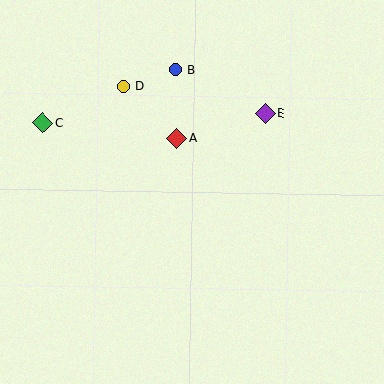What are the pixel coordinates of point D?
Point D is at (123, 86).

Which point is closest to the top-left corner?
Point C is closest to the top-left corner.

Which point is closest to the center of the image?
Point A at (176, 138) is closest to the center.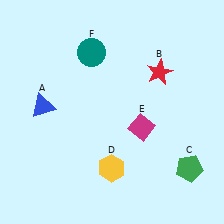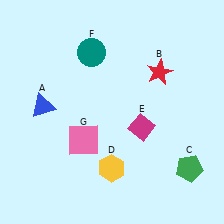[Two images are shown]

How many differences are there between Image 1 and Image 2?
There is 1 difference between the two images.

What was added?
A pink square (G) was added in Image 2.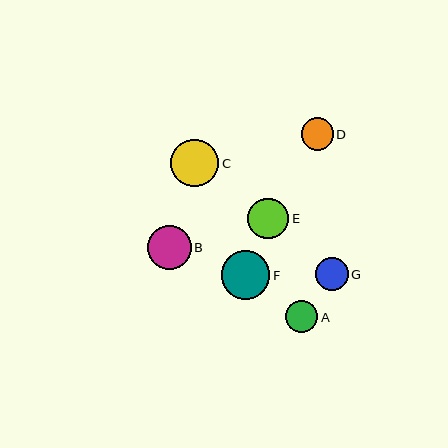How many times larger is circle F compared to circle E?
Circle F is approximately 1.2 times the size of circle E.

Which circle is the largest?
Circle F is the largest with a size of approximately 48 pixels.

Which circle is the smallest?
Circle D is the smallest with a size of approximately 32 pixels.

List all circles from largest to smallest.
From largest to smallest: F, C, B, E, G, A, D.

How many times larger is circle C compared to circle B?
Circle C is approximately 1.1 times the size of circle B.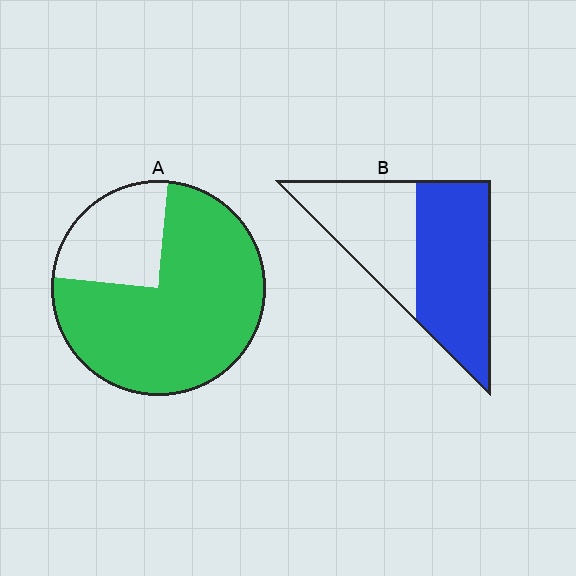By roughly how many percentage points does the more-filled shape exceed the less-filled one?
By roughly 20 percentage points (A over B).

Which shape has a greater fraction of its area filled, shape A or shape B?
Shape A.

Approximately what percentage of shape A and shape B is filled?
A is approximately 75% and B is approximately 55%.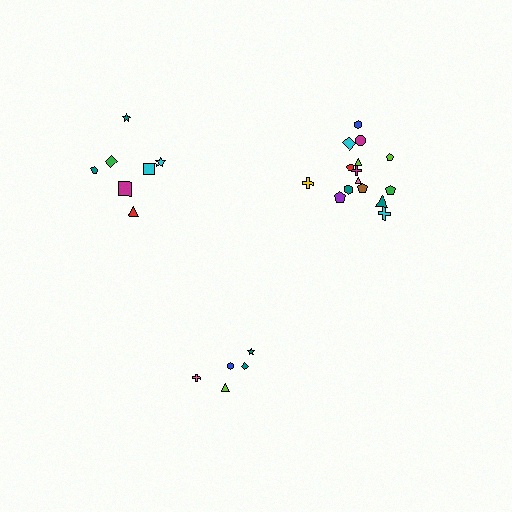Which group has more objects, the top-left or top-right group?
The top-right group.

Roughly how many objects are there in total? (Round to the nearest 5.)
Roughly 25 objects in total.